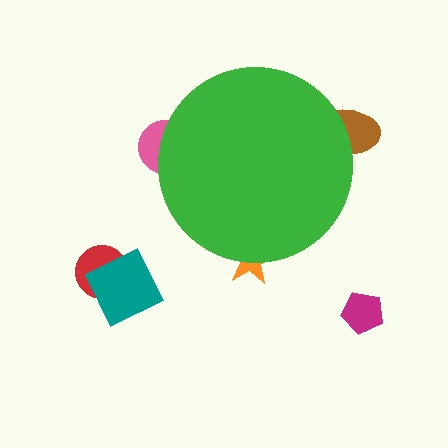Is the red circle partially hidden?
No, the red circle is fully visible.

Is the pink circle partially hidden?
Yes, the pink circle is partially hidden behind the green circle.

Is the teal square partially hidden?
No, the teal square is fully visible.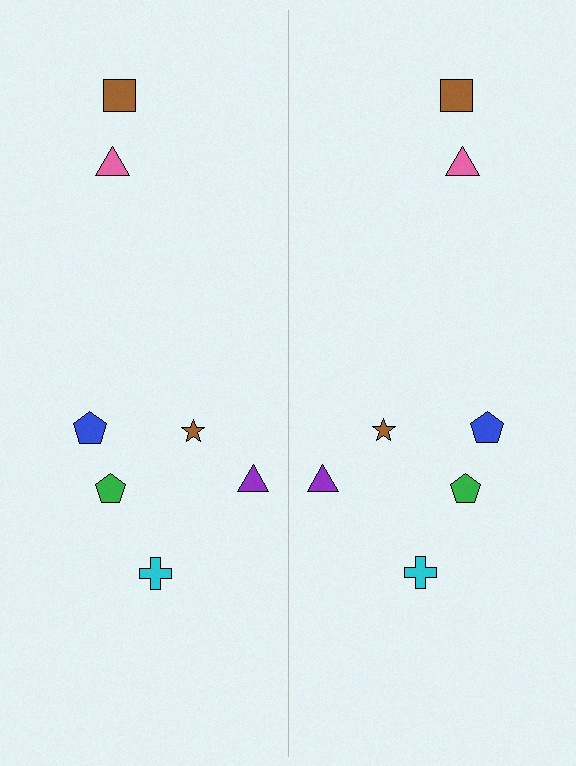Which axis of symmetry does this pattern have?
The pattern has a vertical axis of symmetry running through the center of the image.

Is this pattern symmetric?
Yes, this pattern has bilateral (reflection) symmetry.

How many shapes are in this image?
There are 14 shapes in this image.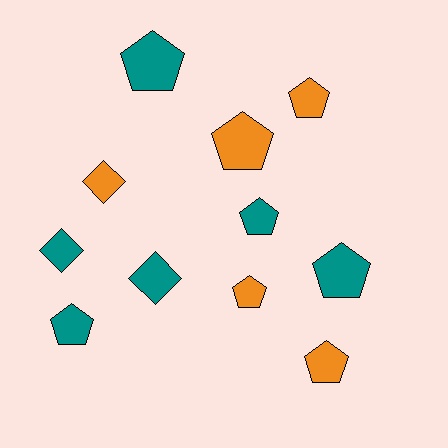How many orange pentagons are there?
There are 4 orange pentagons.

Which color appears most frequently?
Teal, with 6 objects.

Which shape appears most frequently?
Pentagon, with 8 objects.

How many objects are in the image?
There are 11 objects.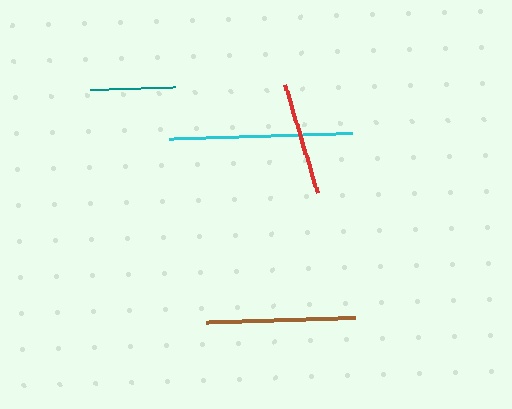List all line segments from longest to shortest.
From longest to shortest: cyan, brown, red, teal.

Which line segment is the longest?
The cyan line is the longest at approximately 182 pixels.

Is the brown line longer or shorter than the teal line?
The brown line is longer than the teal line.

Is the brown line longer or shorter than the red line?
The brown line is longer than the red line.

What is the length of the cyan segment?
The cyan segment is approximately 182 pixels long.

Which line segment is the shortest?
The teal line is the shortest at approximately 85 pixels.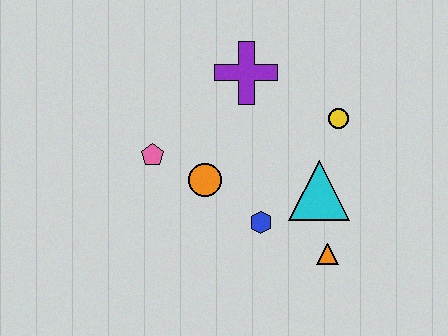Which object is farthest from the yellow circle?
The pink pentagon is farthest from the yellow circle.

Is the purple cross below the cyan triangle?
No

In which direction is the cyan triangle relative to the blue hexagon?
The cyan triangle is to the right of the blue hexagon.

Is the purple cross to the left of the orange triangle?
Yes